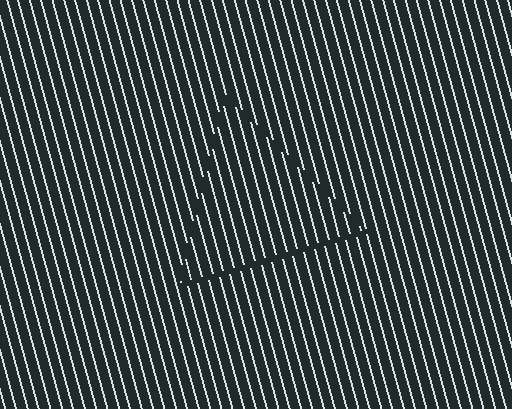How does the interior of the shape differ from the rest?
The interior of the shape contains the same grating, shifted by half a period — the contour is defined by the phase discontinuity where line-ends from the inner and outer gratings abut.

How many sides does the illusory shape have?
3 sides — the line-ends trace a triangle.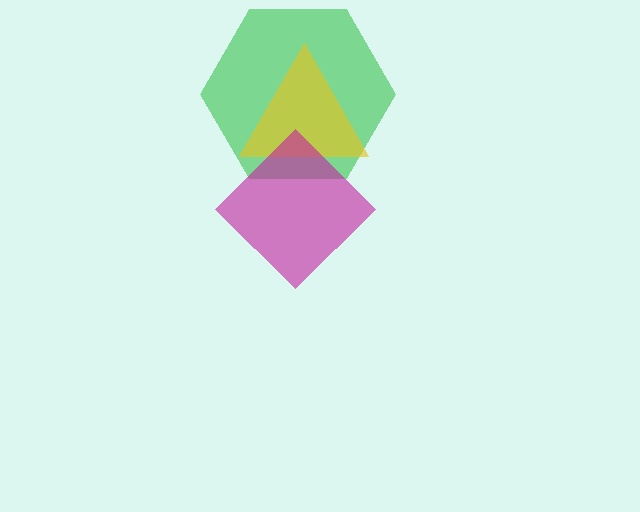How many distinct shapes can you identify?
There are 3 distinct shapes: a green hexagon, a yellow triangle, a magenta diamond.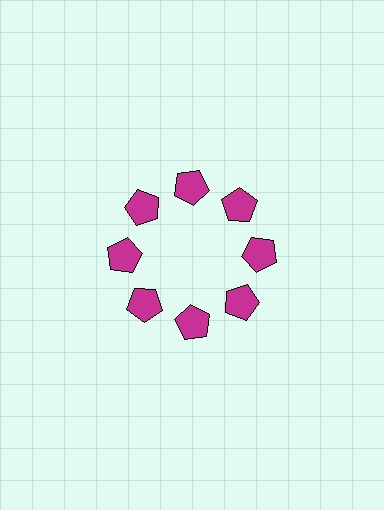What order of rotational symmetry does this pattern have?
This pattern has 8-fold rotational symmetry.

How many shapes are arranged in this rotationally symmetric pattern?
There are 8 shapes, arranged in 8 groups of 1.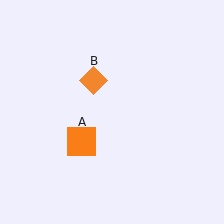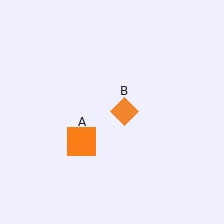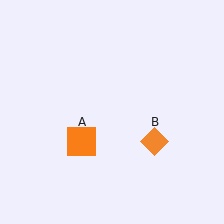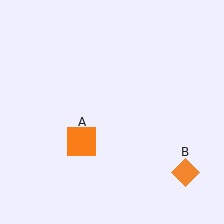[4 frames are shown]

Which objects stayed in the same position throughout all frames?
Orange square (object A) remained stationary.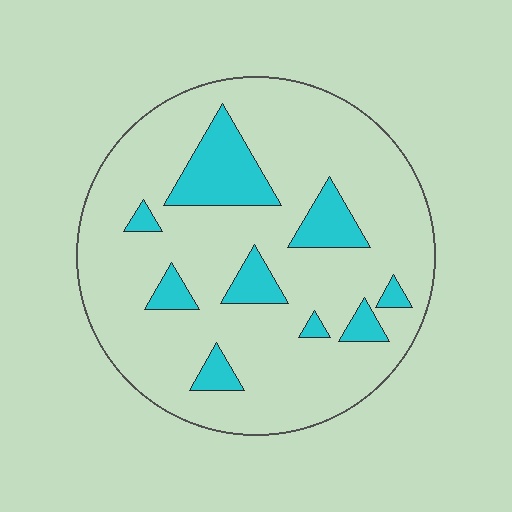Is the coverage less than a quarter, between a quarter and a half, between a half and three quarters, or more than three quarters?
Less than a quarter.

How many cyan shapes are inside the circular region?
9.